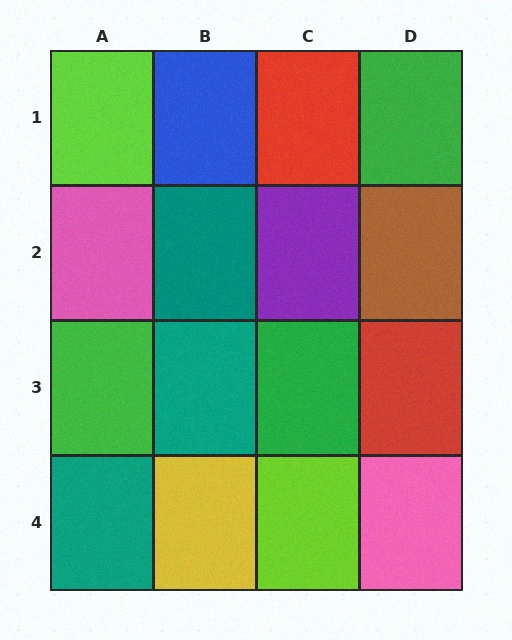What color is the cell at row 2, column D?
Brown.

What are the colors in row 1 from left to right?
Lime, blue, red, green.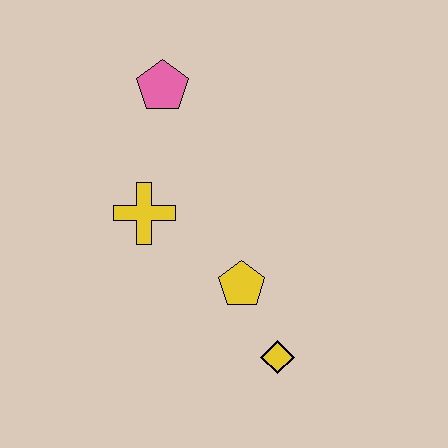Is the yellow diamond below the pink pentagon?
Yes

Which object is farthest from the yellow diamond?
The pink pentagon is farthest from the yellow diamond.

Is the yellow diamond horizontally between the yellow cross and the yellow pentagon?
No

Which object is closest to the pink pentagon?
The yellow cross is closest to the pink pentagon.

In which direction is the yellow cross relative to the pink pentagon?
The yellow cross is below the pink pentagon.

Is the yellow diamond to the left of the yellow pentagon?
No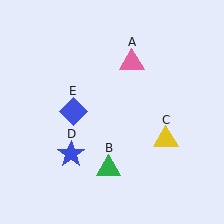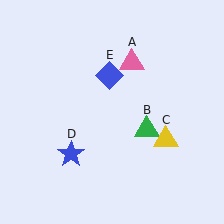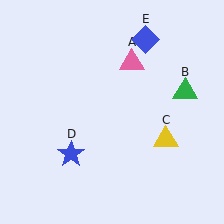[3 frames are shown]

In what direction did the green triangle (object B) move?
The green triangle (object B) moved up and to the right.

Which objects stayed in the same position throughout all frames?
Pink triangle (object A) and yellow triangle (object C) and blue star (object D) remained stationary.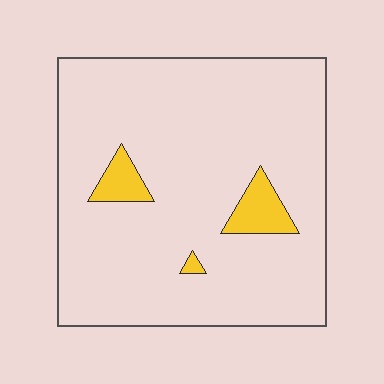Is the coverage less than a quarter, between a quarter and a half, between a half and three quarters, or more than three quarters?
Less than a quarter.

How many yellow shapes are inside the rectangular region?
3.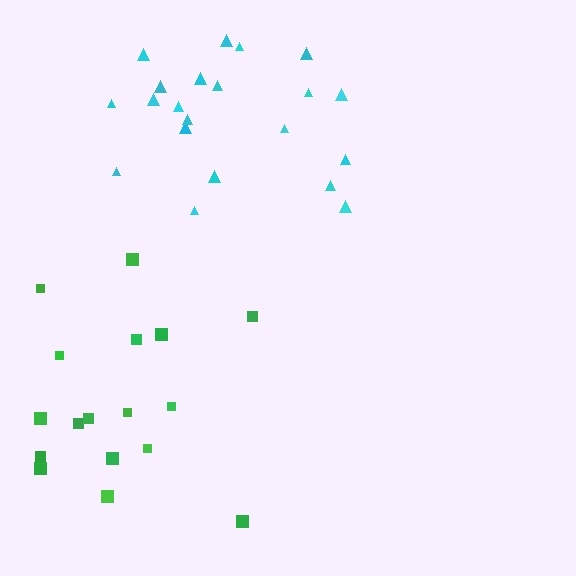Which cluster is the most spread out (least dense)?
Green.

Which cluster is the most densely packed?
Cyan.